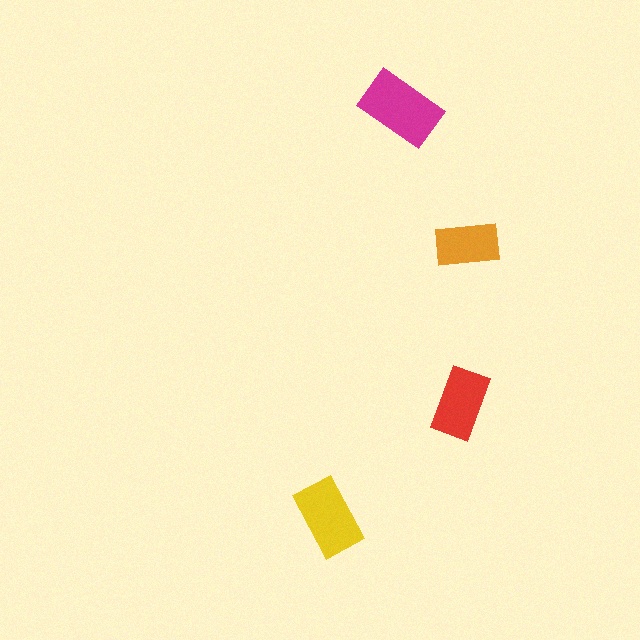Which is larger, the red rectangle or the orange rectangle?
The red one.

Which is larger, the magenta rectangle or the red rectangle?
The magenta one.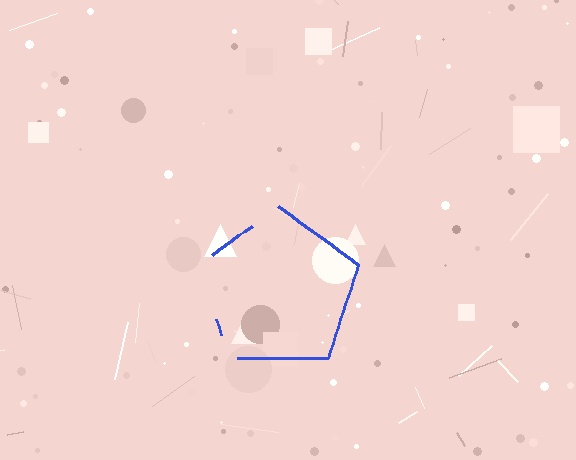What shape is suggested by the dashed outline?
The dashed outline suggests a pentagon.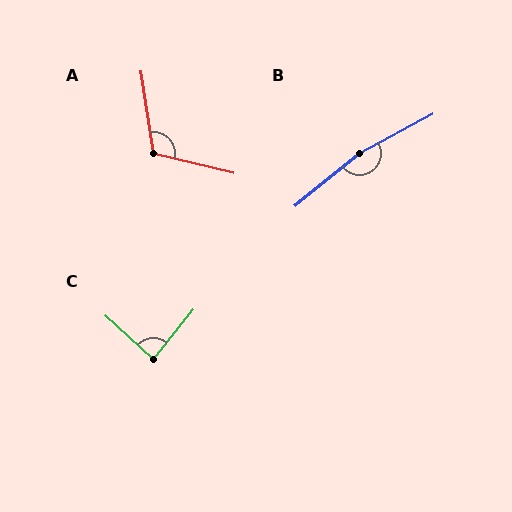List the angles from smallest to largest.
C (87°), A (112°), B (169°).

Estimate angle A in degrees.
Approximately 112 degrees.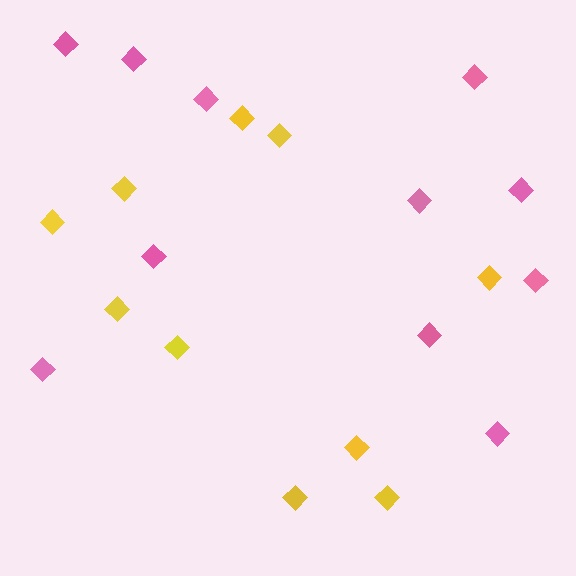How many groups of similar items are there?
There are 2 groups: one group of pink diamonds (11) and one group of yellow diamonds (10).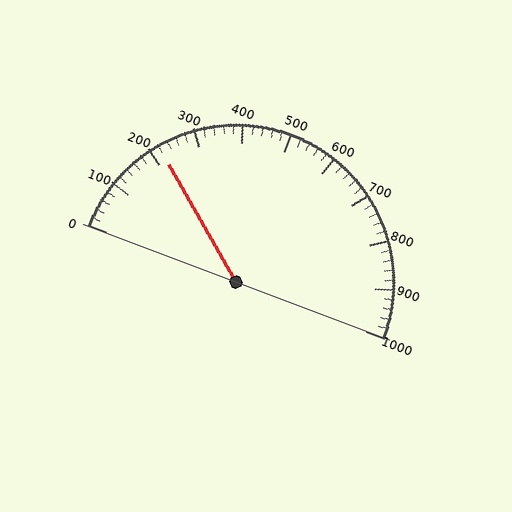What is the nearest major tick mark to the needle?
The nearest major tick mark is 200.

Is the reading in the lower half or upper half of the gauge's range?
The reading is in the lower half of the range (0 to 1000).